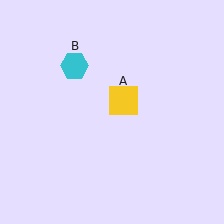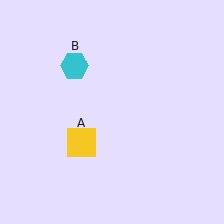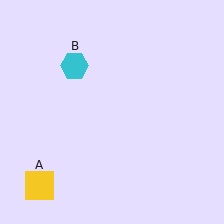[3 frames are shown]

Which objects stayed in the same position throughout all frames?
Cyan hexagon (object B) remained stationary.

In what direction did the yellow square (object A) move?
The yellow square (object A) moved down and to the left.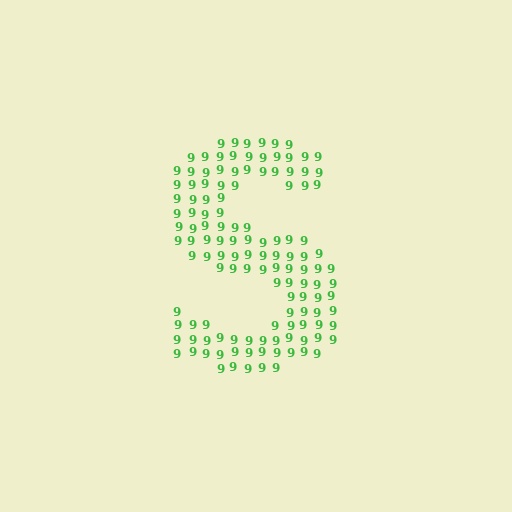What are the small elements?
The small elements are digit 9's.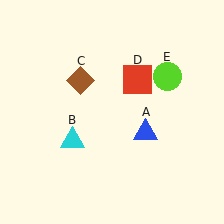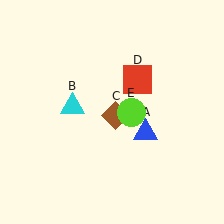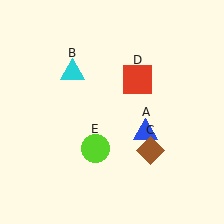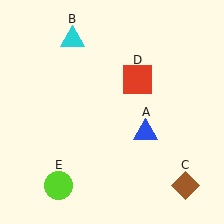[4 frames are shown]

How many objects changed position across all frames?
3 objects changed position: cyan triangle (object B), brown diamond (object C), lime circle (object E).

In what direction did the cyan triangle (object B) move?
The cyan triangle (object B) moved up.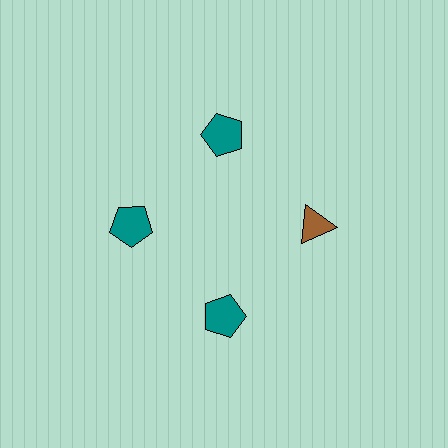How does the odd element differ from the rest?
It differs in both color (brown instead of teal) and shape (triangle instead of pentagon).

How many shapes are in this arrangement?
There are 4 shapes arranged in a ring pattern.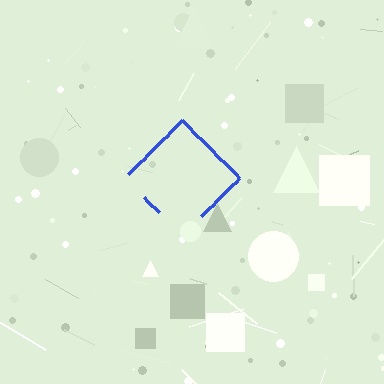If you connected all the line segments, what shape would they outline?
They would outline a diamond.